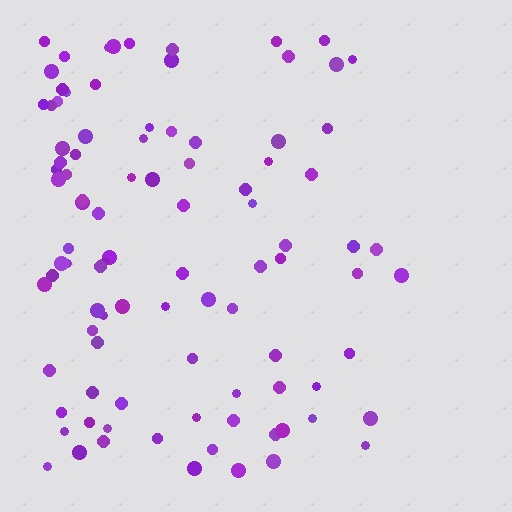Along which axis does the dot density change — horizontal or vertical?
Horizontal.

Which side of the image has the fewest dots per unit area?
The right.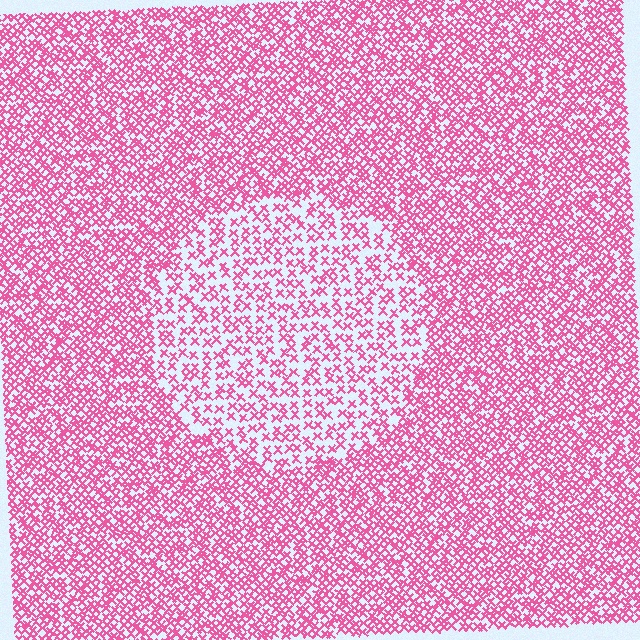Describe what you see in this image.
The image contains small pink elements arranged at two different densities. A circle-shaped region is visible where the elements are less densely packed than the surrounding area.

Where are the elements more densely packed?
The elements are more densely packed outside the circle boundary.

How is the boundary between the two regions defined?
The boundary is defined by a change in element density (approximately 1.9x ratio). All elements are the same color, size, and shape.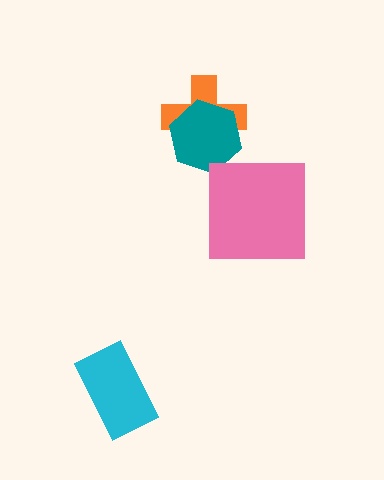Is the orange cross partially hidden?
Yes, it is partially covered by another shape.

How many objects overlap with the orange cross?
1 object overlaps with the orange cross.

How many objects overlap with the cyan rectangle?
0 objects overlap with the cyan rectangle.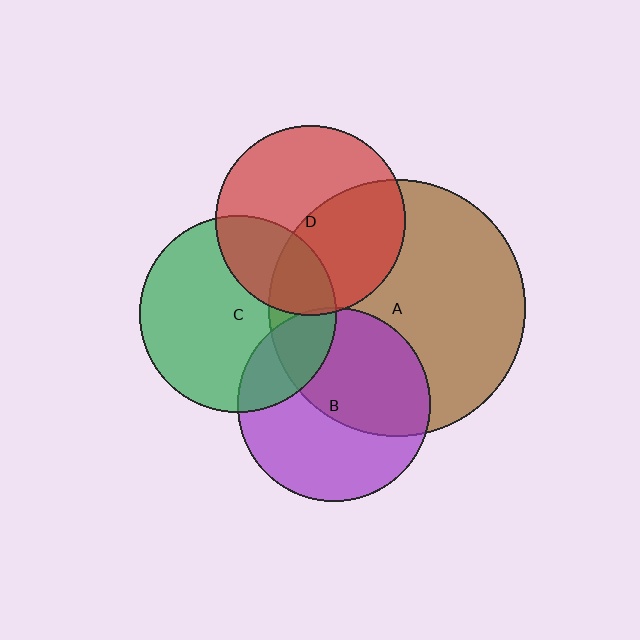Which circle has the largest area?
Circle A (brown).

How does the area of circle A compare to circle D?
Approximately 1.8 times.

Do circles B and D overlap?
Yes.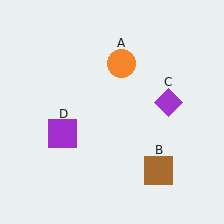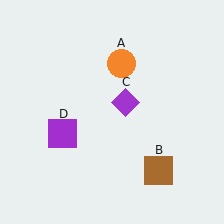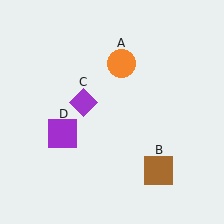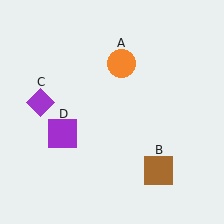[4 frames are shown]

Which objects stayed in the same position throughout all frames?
Orange circle (object A) and brown square (object B) and purple square (object D) remained stationary.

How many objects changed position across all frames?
1 object changed position: purple diamond (object C).